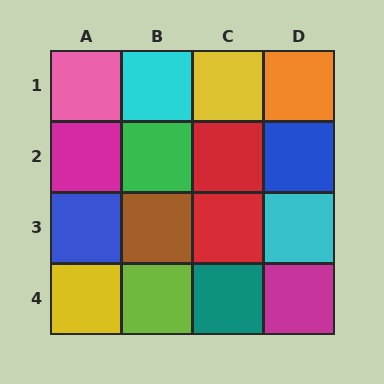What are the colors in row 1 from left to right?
Pink, cyan, yellow, orange.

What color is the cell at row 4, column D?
Magenta.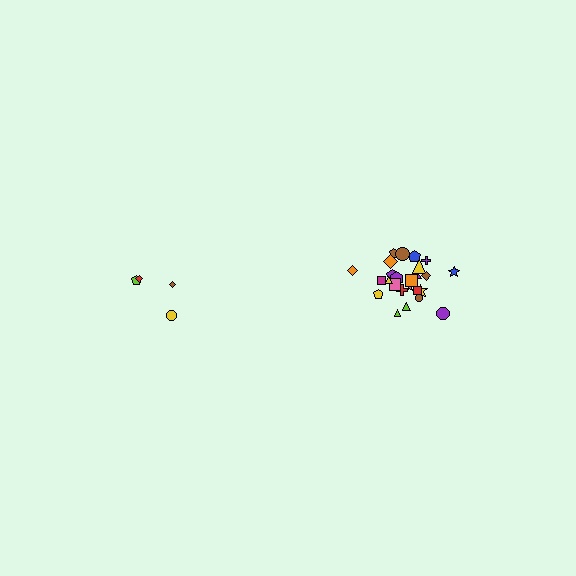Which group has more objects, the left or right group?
The right group.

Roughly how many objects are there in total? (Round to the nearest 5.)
Roughly 30 objects in total.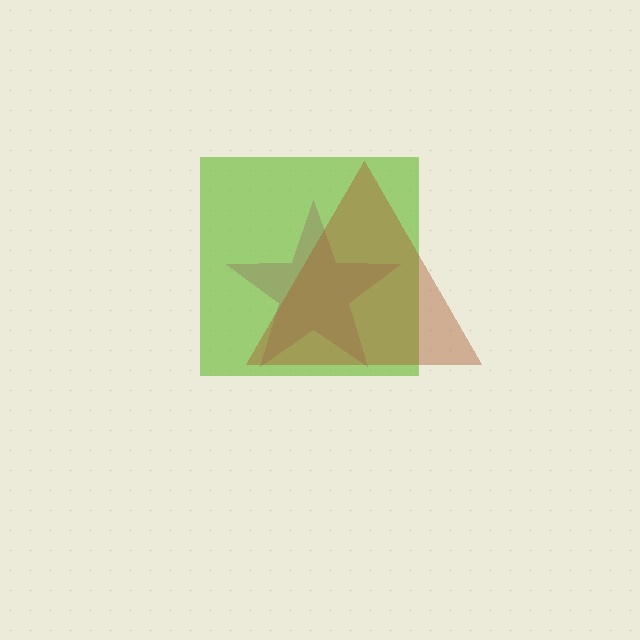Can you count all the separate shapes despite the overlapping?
Yes, there are 3 separate shapes.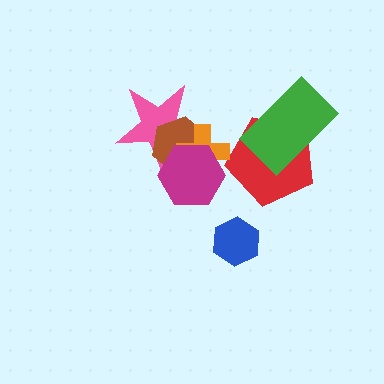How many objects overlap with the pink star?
3 objects overlap with the pink star.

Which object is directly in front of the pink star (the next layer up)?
The brown hexagon is directly in front of the pink star.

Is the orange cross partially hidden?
Yes, it is partially covered by another shape.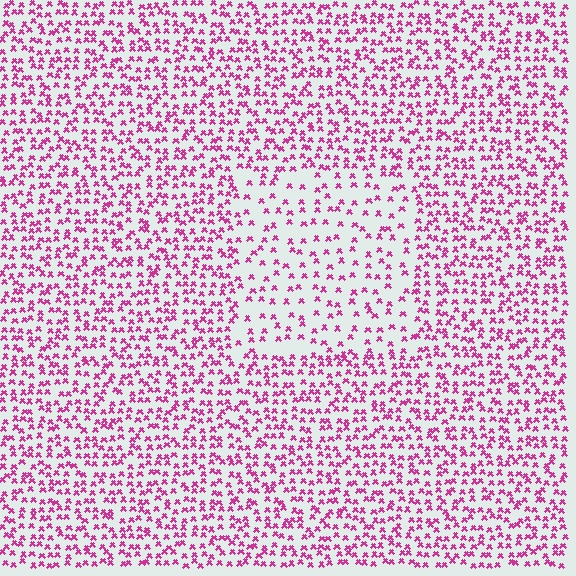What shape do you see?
I see a rectangle.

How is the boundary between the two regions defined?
The boundary is defined by a change in element density (approximately 2.0x ratio). All elements are the same color, size, and shape.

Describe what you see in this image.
The image contains small magenta elements arranged at two different densities. A rectangle-shaped region is visible where the elements are less densely packed than the surrounding area.